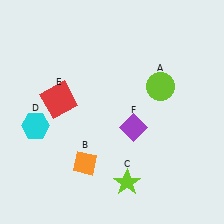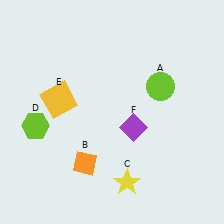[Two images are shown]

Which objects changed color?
C changed from lime to yellow. D changed from cyan to lime. E changed from red to yellow.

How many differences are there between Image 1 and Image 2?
There are 3 differences between the two images.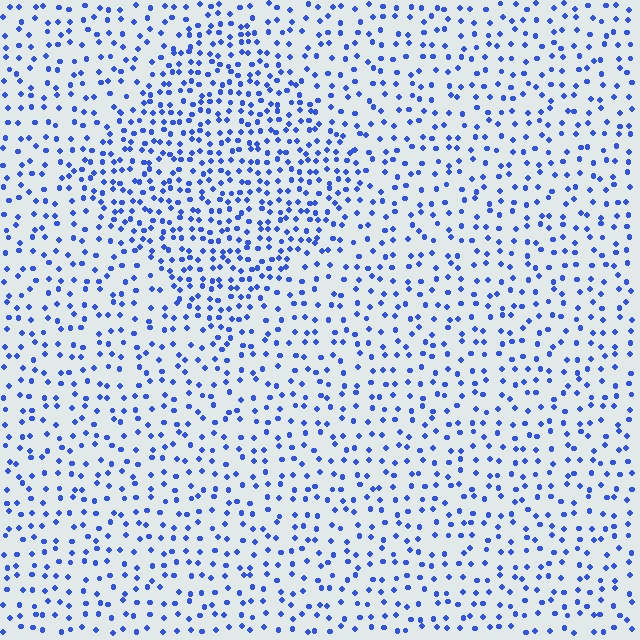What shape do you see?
I see a diamond.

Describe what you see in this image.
The image contains small blue elements arranged at two different densities. A diamond-shaped region is visible where the elements are more densely packed than the surrounding area.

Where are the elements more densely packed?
The elements are more densely packed inside the diamond boundary.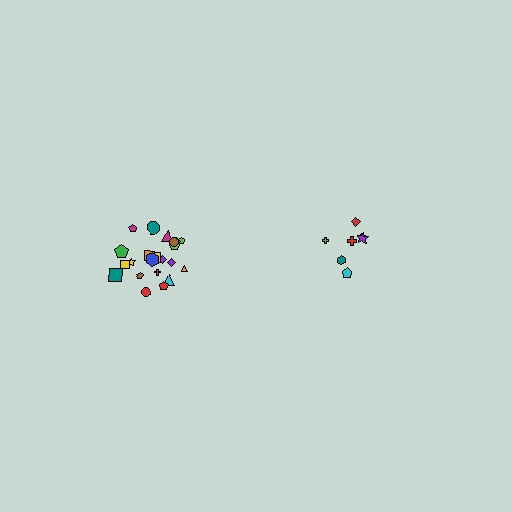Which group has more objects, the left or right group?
The left group.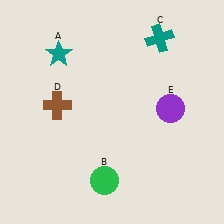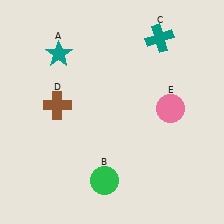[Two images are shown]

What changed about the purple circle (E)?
In Image 1, E is purple. In Image 2, it changed to pink.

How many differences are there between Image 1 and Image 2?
There is 1 difference between the two images.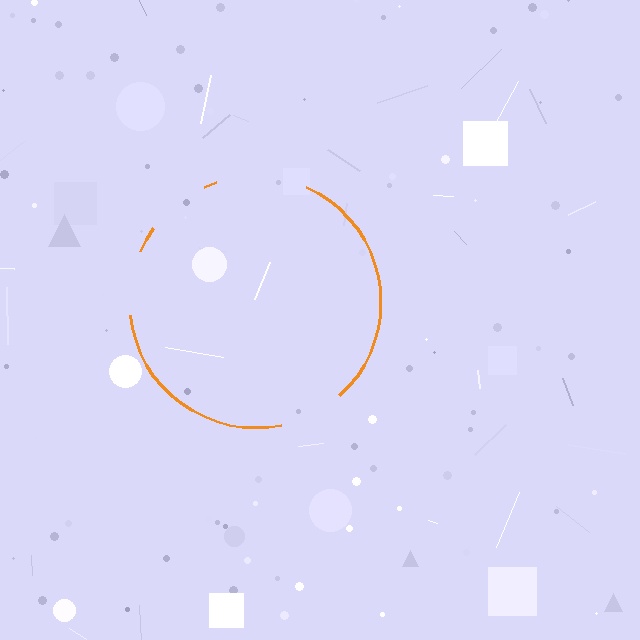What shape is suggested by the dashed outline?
The dashed outline suggests a circle.